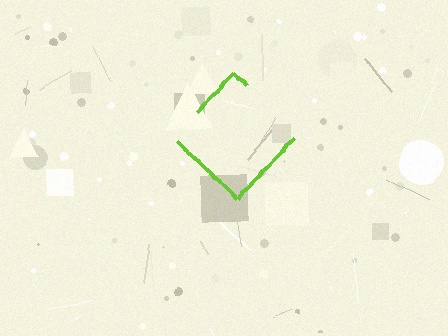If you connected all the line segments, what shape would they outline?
They would outline a diamond.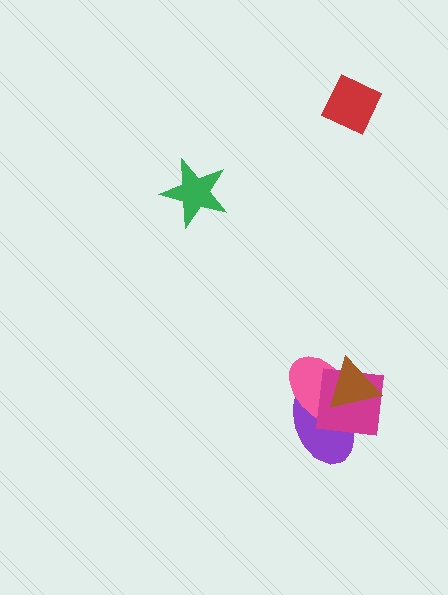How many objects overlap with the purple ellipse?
3 objects overlap with the purple ellipse.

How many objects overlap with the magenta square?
3 objects overlap with the magenta square.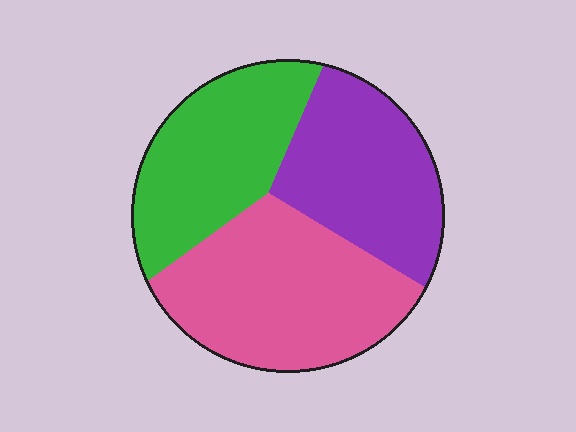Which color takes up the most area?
Pink, at roughly 40%.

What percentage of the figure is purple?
Purple covers 30% of the figure.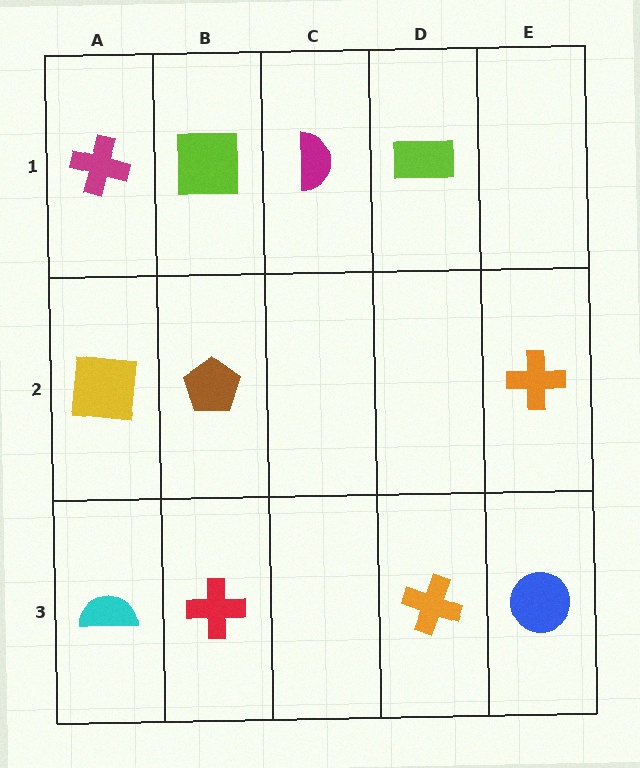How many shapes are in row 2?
3 shapes.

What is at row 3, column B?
A red cross.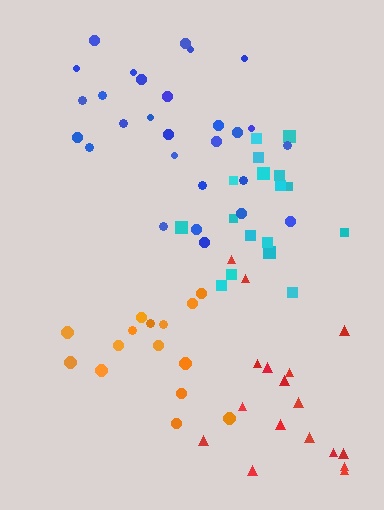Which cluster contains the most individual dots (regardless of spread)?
Blue (28).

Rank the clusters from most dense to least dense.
cyan, blue, orange, red.